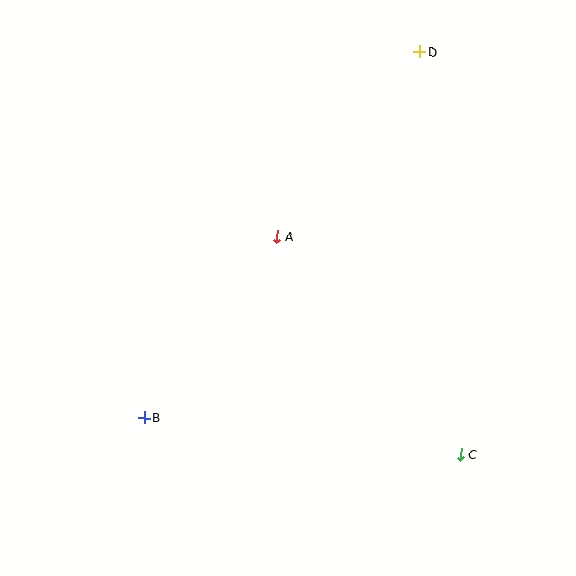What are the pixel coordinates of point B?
Point B is at (144, 418).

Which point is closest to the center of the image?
Point A at (277, 237) is closest to the center.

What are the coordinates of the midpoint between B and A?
The midpoint between B and A is at (211, 327).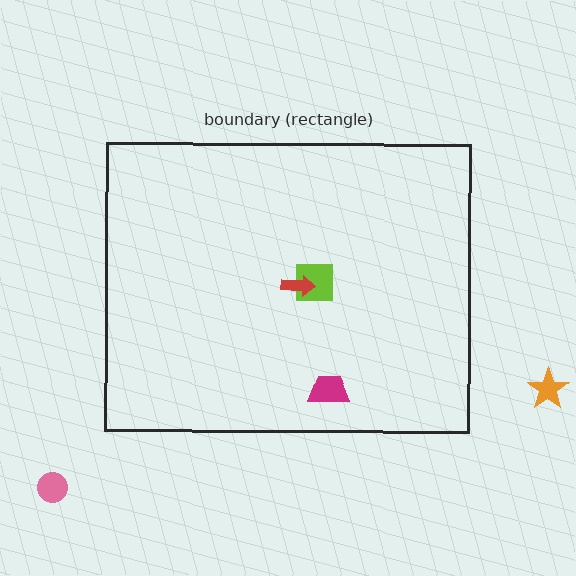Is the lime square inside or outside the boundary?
Inside.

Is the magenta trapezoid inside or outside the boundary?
Inside.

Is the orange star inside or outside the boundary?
Outside.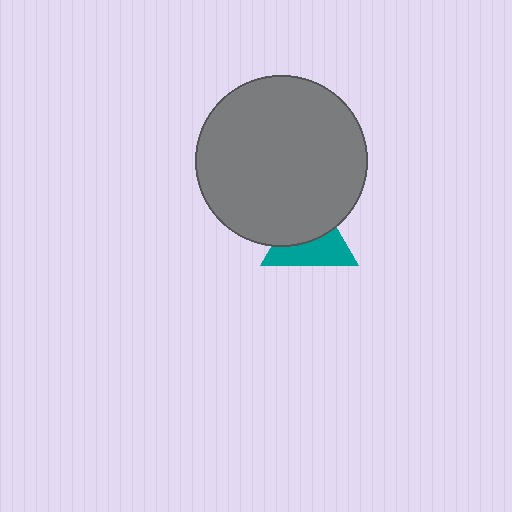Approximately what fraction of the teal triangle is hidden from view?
Roughly 50% of the teal triangle is hidden behind the gray circle.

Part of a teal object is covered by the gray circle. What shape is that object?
It is a triangle.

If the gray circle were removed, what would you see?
You would see the complete teal triangle.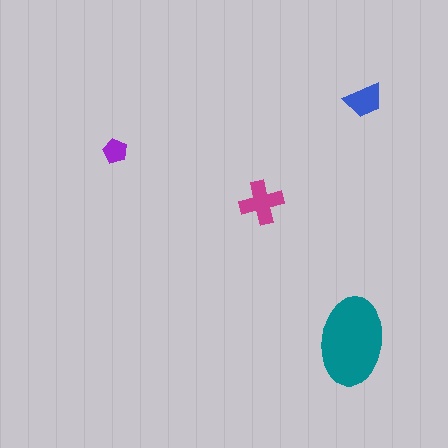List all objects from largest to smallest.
The teal ellipse, the magenta cross, the blue trapezoid, the purple pentagon.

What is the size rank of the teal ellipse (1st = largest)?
1st.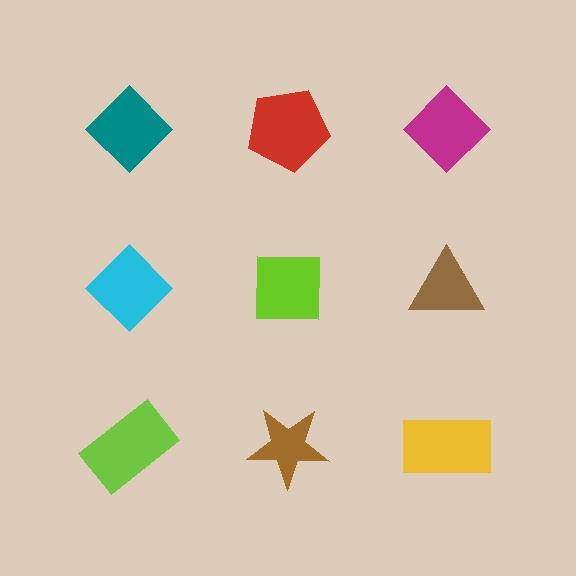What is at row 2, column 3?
A brown triangle.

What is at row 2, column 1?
A cyan diamond.